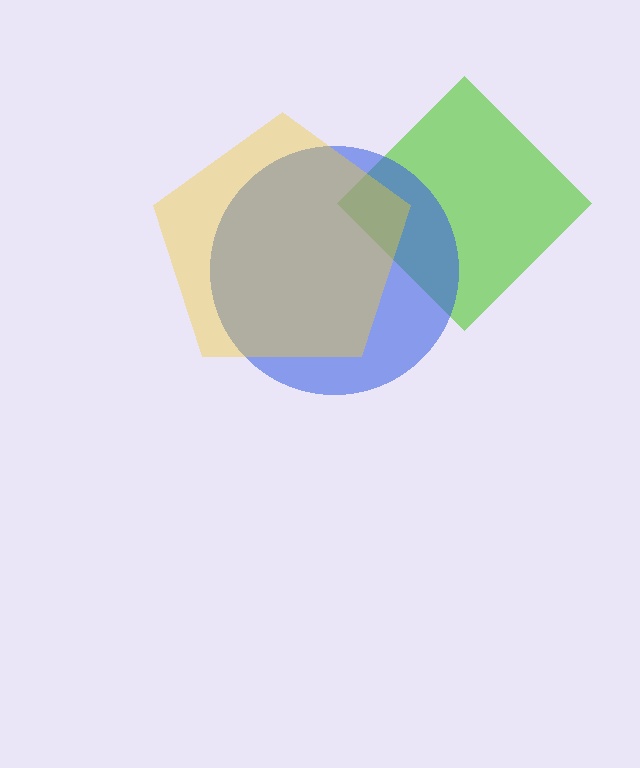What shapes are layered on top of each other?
The layered shapes are: a lime diamond, a blue circle, a yellow pentagon.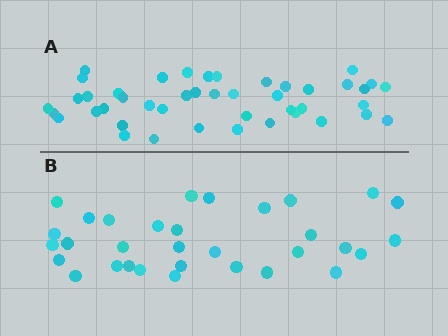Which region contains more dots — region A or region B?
Region A (the top region) has more dots.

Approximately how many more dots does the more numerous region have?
Region A has roughly 12 or so more dots than region B.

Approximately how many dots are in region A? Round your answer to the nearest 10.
About 40 dots. (The exact count is 44, which rounds to 40.)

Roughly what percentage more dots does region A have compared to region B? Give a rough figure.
About 40% more.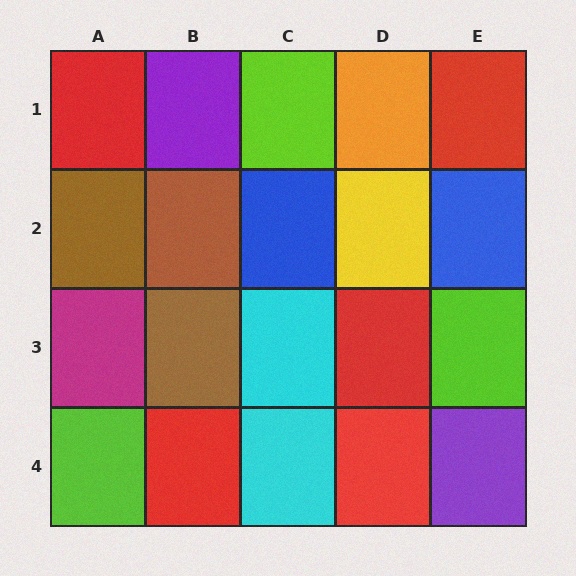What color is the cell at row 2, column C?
Blue.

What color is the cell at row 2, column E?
Blue.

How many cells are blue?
2 cells are blue.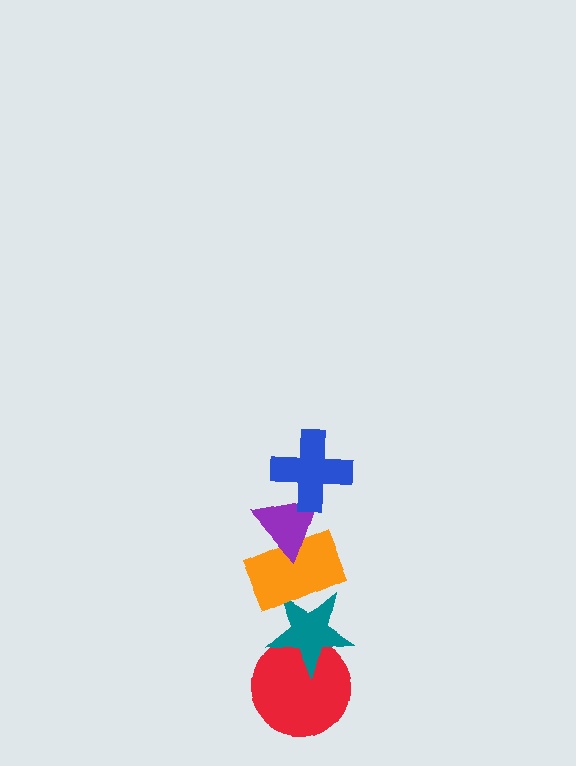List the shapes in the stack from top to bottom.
From top to bottom: the blue cross, the purple triangle, the orange rectangle, the teal star, the red circle.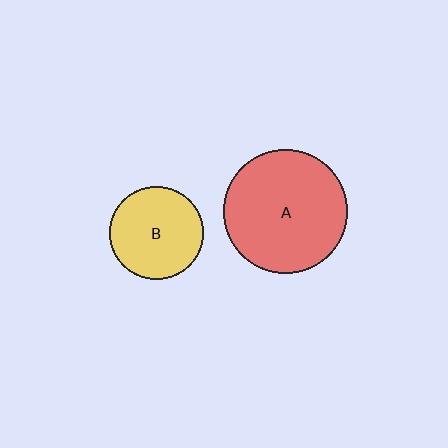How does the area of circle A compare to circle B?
Approximately 1.8 times.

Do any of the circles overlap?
No, none of the circles overlap.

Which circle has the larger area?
Circle A (red).